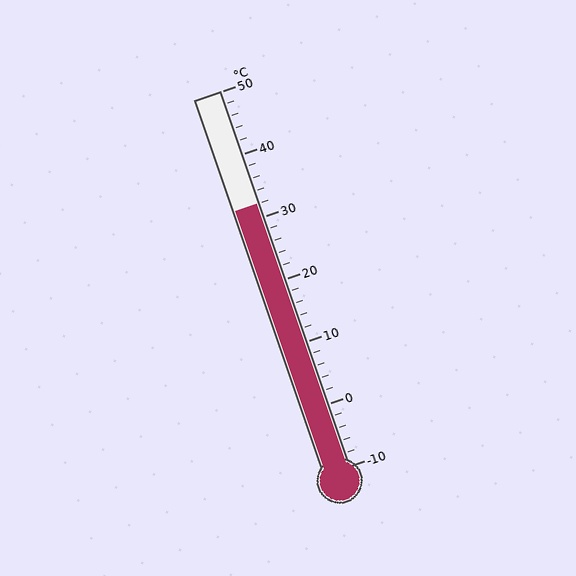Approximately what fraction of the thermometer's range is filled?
The thermometer is filled to approximately 70% of its range.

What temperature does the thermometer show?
The thermometer shows approximately 32°C.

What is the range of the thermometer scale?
The thermometer scale ranges from -10°C to 50°C.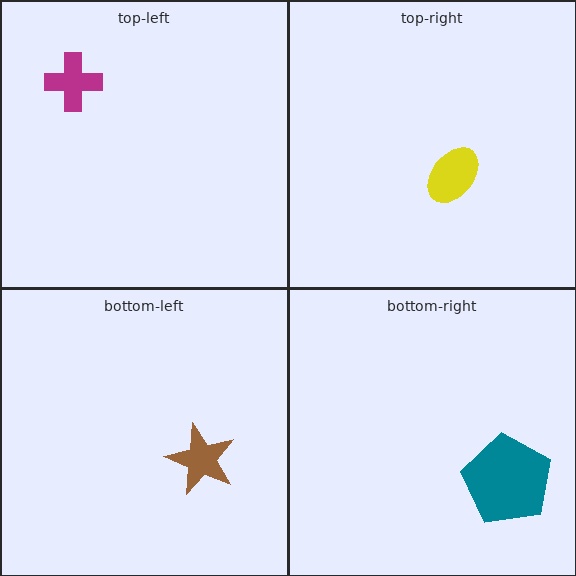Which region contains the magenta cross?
The top-left region.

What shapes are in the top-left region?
The magenta cross.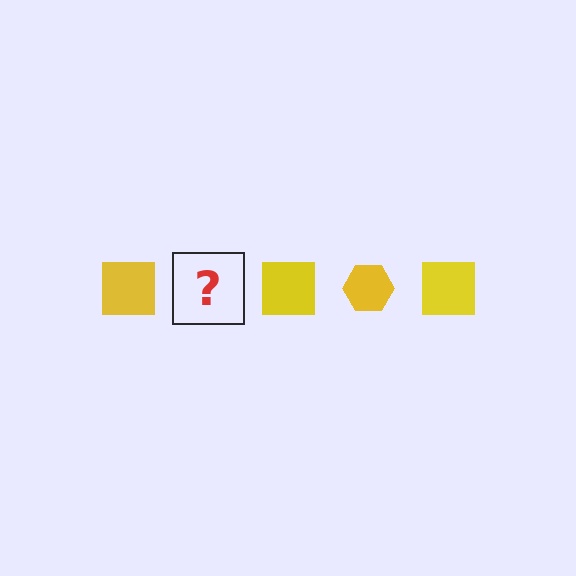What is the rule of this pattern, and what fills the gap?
The rule is that the pattern cycles through square, hexagon shapes in yellow. The gap should be filled with a yellow hexagon.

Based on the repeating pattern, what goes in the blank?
The blank should be a yellow hexagon.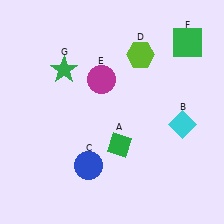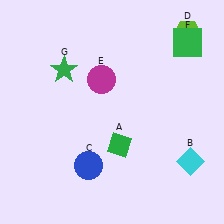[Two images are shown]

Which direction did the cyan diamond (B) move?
The cyan diamond (B) moved down.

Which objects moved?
The objects that moved are: the cyan diamond (B), the lime hexagon (D).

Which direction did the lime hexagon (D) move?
The lime hexagon (D) moved right.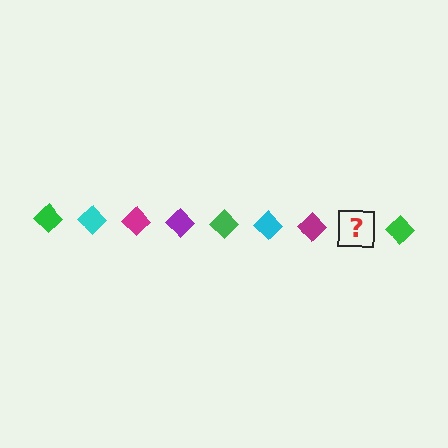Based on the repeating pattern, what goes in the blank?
The blank should be a purple diamond.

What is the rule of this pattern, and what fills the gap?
The rule is that the pattern cycles through green, cyan, magenta, purple diamonds. The gap should be filled with a purple diamond.